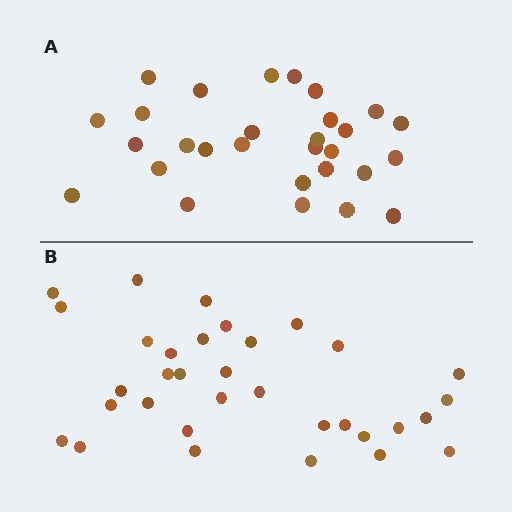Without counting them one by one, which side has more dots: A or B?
Region B (the bottom region) has more dots.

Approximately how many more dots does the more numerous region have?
Region B has about 4 more dots than region A.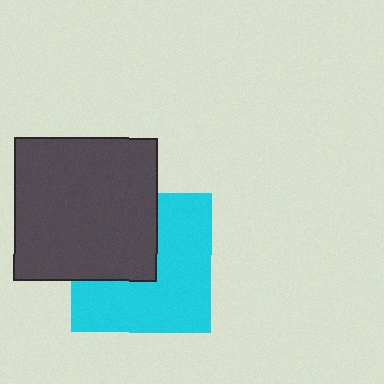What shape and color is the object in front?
The object in front is a dark gray square.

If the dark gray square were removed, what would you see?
You would see the complete cyan square.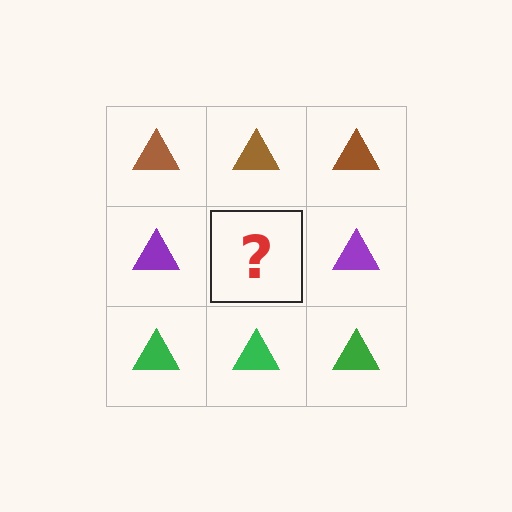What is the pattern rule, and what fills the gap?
The rule is that each row has a consistent color. The gap should be filled with a purple triangle.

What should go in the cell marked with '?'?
The missing cell should contain a purple triangle.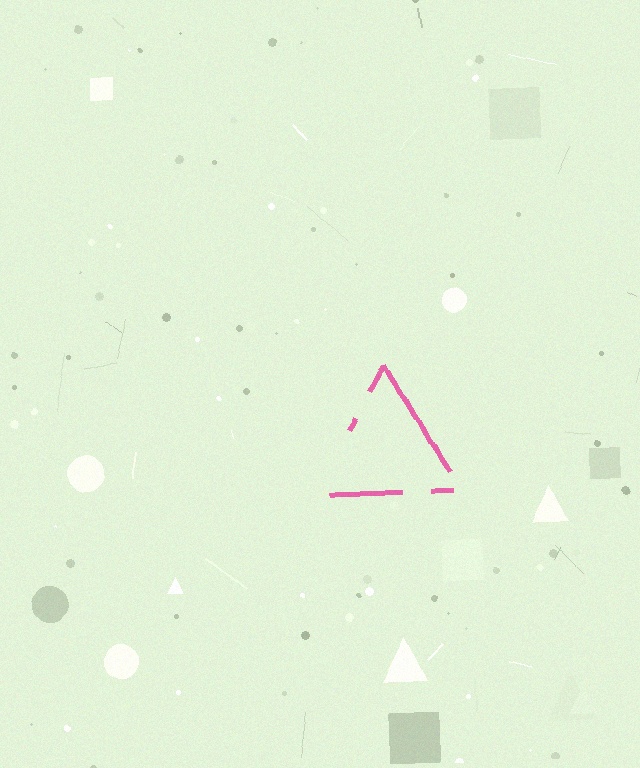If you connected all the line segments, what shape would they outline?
They would outline a triangle.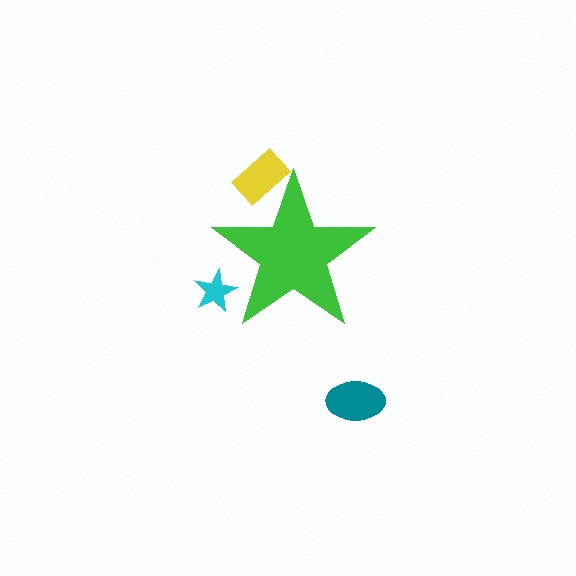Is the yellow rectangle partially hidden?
Yes, the yellow rectangle is partially hidden behind the green star.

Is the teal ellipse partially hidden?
No, the teal ellipse is fully visible.